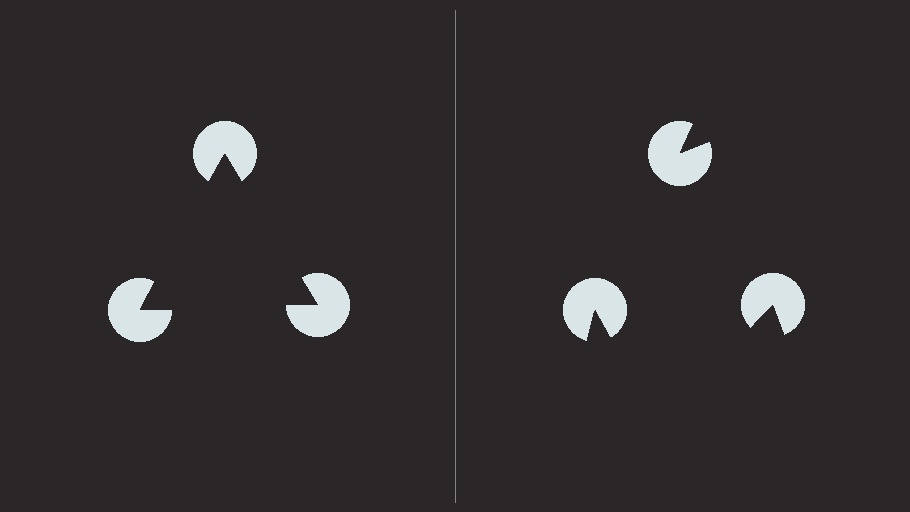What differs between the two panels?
The pac-man discs are positioned identically on both sides; only the wedge orientations differ. On the left they align to a triangle; on the right they are misaligned.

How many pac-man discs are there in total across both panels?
6 — 3 on each side.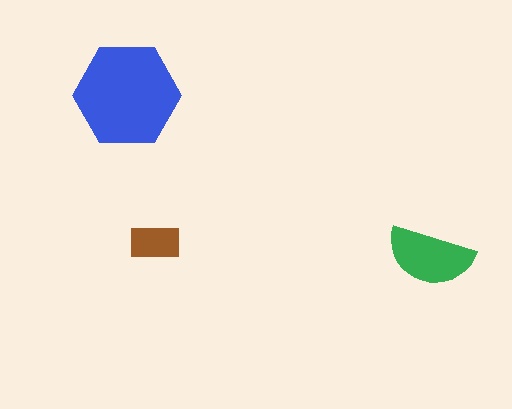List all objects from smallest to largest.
The brown rectangle, the green semicircle, the blue hexagon.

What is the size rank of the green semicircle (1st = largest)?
2nd.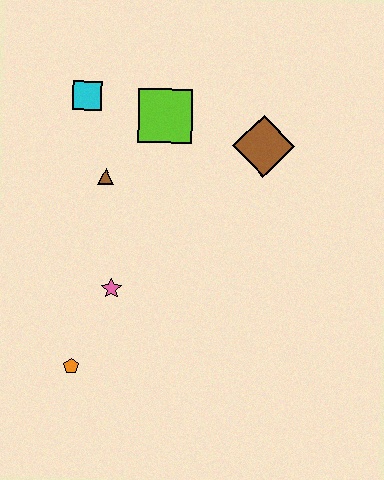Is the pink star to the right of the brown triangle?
Yes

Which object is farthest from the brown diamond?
The orange pentagon is farthest from the brown diamond.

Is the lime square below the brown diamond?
No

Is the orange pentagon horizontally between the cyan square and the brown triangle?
No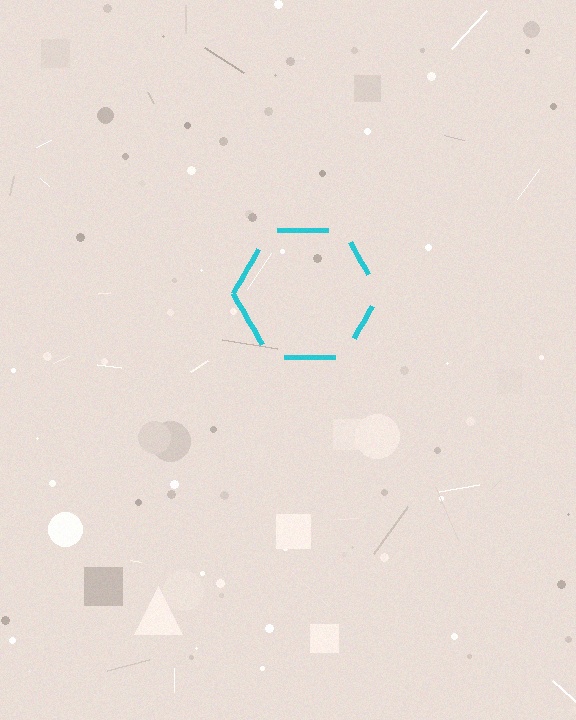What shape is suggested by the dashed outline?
The dashed outline suggests a hexagon.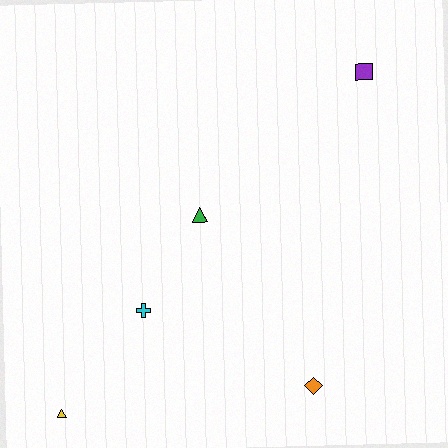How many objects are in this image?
There are 5 objects.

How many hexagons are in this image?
There are no hexagons.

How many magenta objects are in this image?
There are no magenta objects.